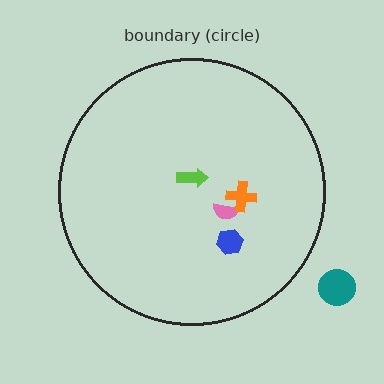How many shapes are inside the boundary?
4 inside, 1 outside.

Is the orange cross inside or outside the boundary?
Inside.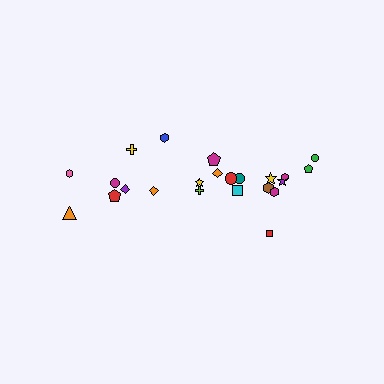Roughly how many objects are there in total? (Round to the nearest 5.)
Roughly 25 objects in total.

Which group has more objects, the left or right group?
The right group.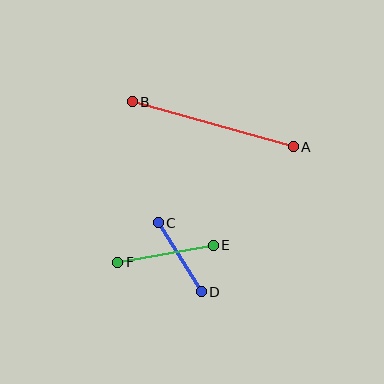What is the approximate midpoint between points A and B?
The midpoint is at approximately (213, 124) pixels.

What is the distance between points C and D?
The distance is approximately 81 pixels.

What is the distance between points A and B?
The distance is approximately 167 pixels.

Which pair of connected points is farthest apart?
Points A and B are farthest apart.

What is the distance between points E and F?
The distance is approximately 97 pixels.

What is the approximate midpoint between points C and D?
The midpoint is at approximately (180, 257) pixels.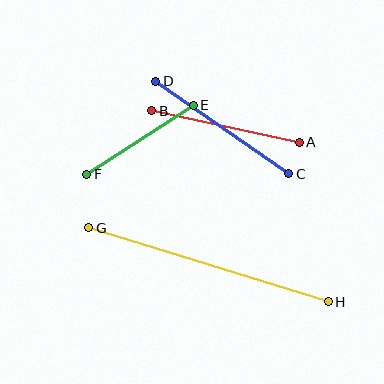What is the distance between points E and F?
The distance is approximately 127 pixels.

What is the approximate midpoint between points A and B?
The midpoint is at approximately (225, 127) pixels.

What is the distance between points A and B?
The distance is approximately 151 pixels.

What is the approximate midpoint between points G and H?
The midpoint is at approximately (209, 265) pixels.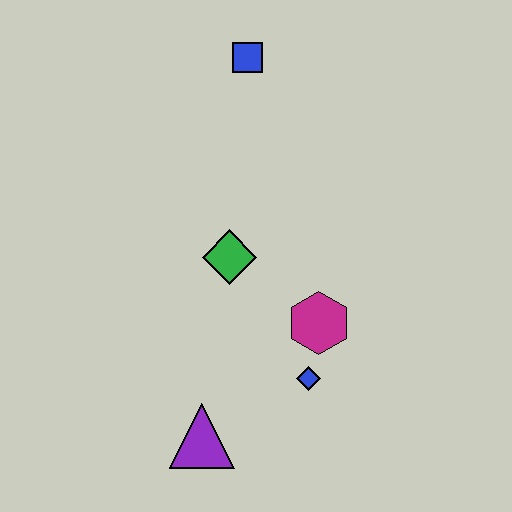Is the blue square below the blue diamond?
No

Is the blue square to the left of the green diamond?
No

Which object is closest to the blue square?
The green diamond is closest to the blue square.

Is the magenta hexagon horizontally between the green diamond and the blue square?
No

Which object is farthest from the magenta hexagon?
The blue square is farthest from the magenta hexagon.